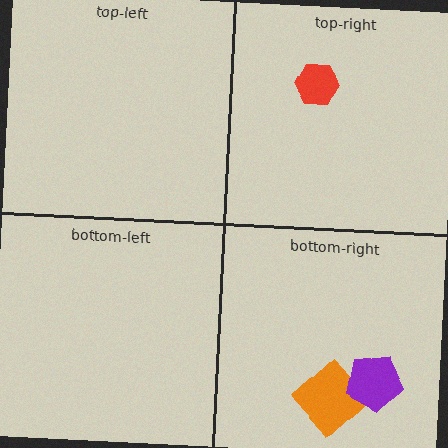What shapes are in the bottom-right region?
The orange diamond, the purple pentagon.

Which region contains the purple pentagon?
The bottom-right region.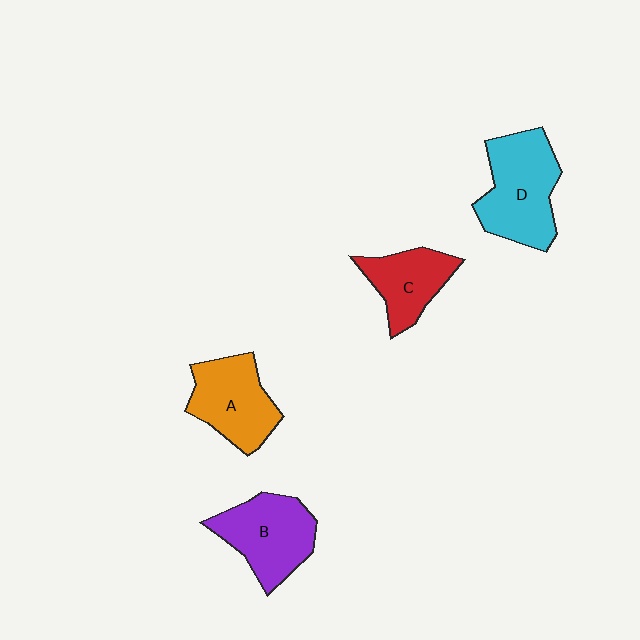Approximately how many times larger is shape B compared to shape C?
Approximately 1.3 times.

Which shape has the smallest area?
Shape C (red).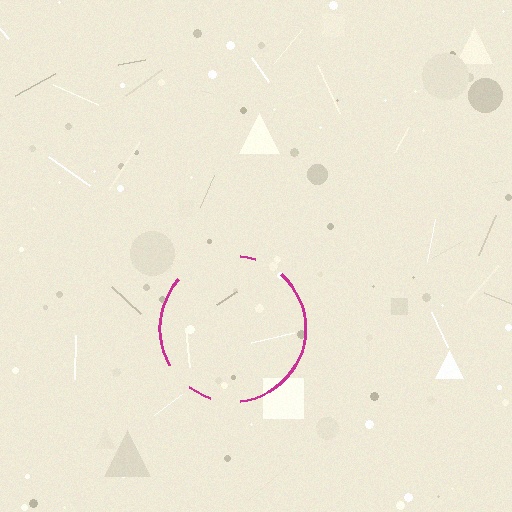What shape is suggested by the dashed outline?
The dashed outline suggests a circle.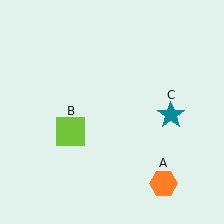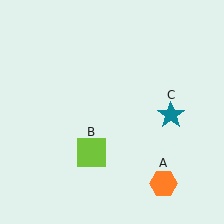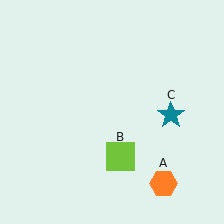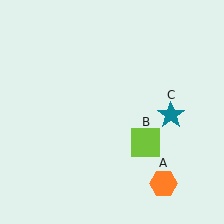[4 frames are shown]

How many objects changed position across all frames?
1 object changed position: lime square (object B).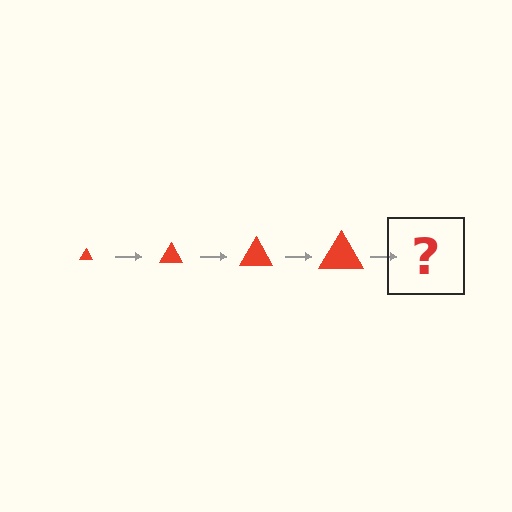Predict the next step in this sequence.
The next step is a red triangle, larger than the previous one.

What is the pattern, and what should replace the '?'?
The pattern is that the triangle gets progressively larger each step. The '?' should be a red triangle, larger than the previous one.